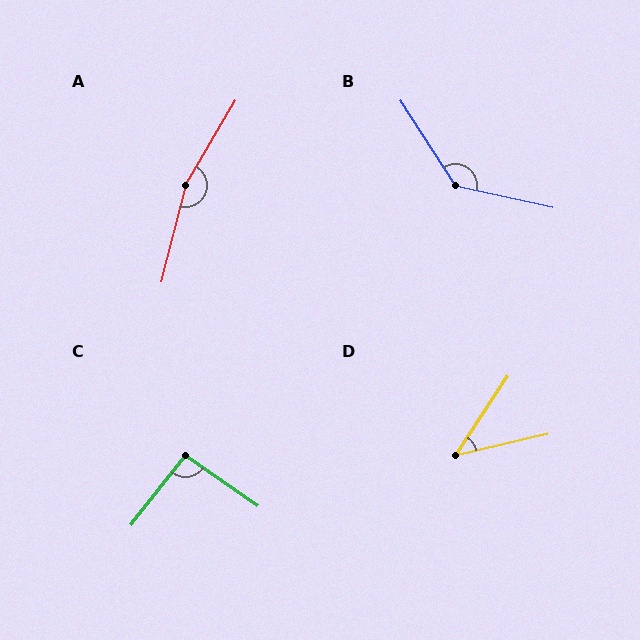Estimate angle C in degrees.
Approximately 93 degrees.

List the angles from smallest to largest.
D (44°), C (93°), B (135°), A (164°).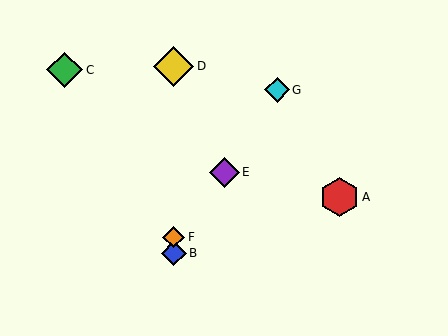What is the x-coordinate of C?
Object C is at x≈65.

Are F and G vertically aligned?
No, F is at x≈174 and G is at x≈277.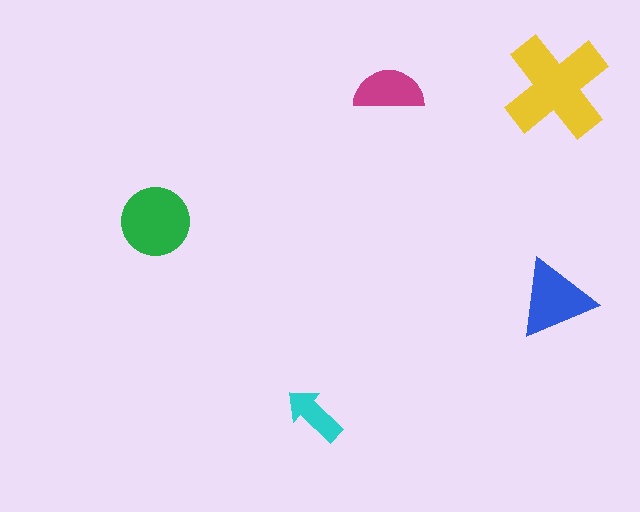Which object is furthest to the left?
The green circle is leftmost.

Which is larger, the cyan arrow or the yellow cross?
The yellow cross.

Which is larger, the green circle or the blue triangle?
The green circle.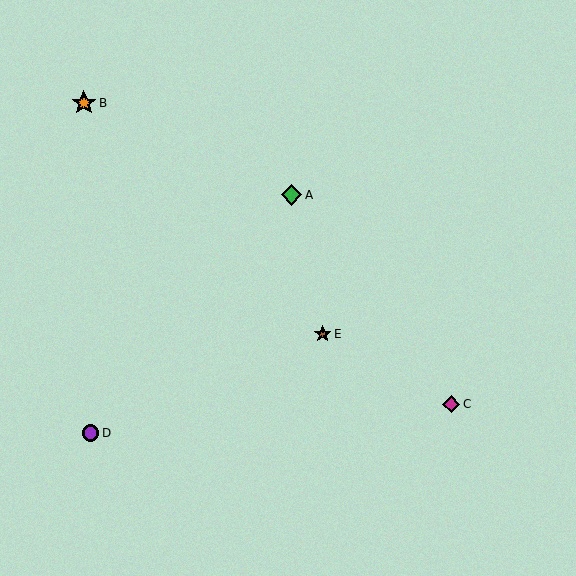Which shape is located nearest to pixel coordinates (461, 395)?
The magenta diamond (labeled C) at (451, 404) is nearest to that location.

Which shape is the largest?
The orange star (labeled B) is the largest.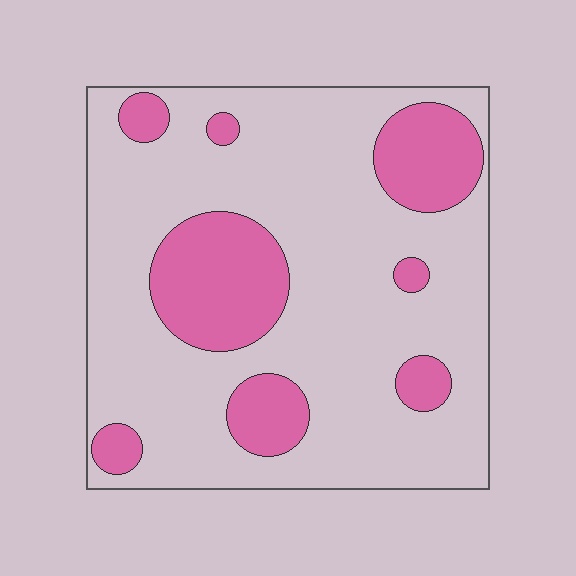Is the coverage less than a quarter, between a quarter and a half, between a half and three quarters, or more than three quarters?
Less than a quarter.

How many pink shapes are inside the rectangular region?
8.